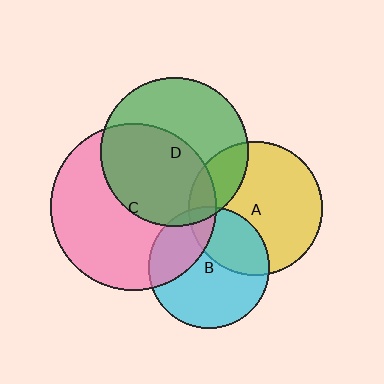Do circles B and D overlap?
Yes.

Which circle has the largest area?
Circle C (pink).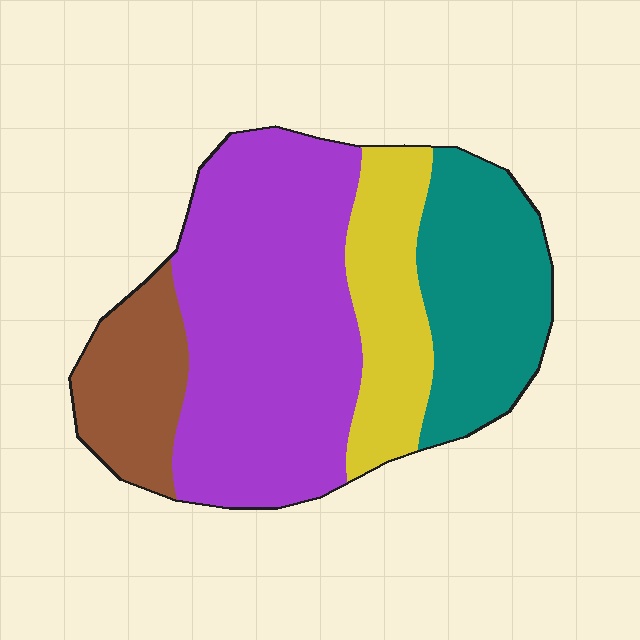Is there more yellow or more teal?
Teal.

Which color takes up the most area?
Purple, at roughly 45%.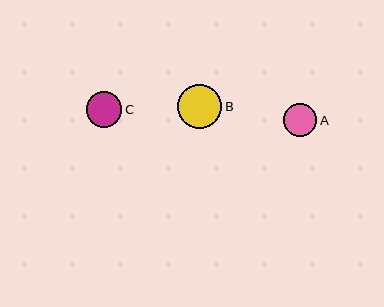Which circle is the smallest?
Circle A is the smallest with a size of approximately 33 pixels.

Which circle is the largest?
Circle B is the largest with a size of approximately 45 pixels.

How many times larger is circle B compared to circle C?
Circle B is approximately 1.3 times the size of circle C.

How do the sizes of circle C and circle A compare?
Circle C and circle A are approximately the same size.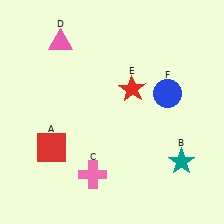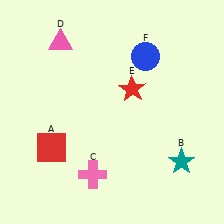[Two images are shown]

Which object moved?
The blue circle (F) moved up.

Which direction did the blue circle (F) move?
The blue circle (F) moved up.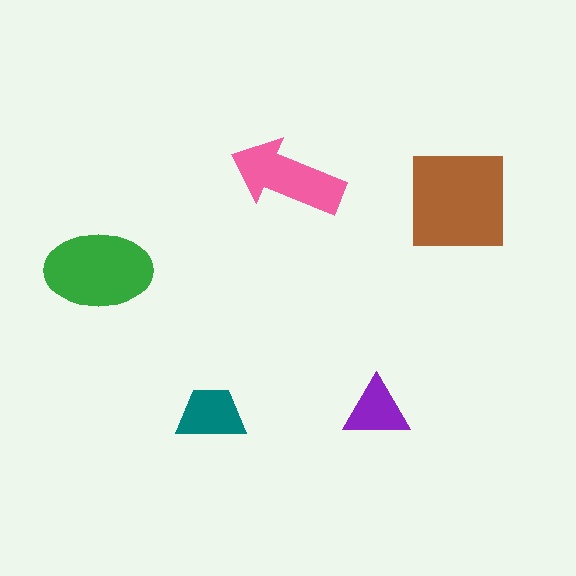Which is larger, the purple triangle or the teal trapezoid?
The teal trapezoid.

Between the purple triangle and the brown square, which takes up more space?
The brown square.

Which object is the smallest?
The purple triangle.